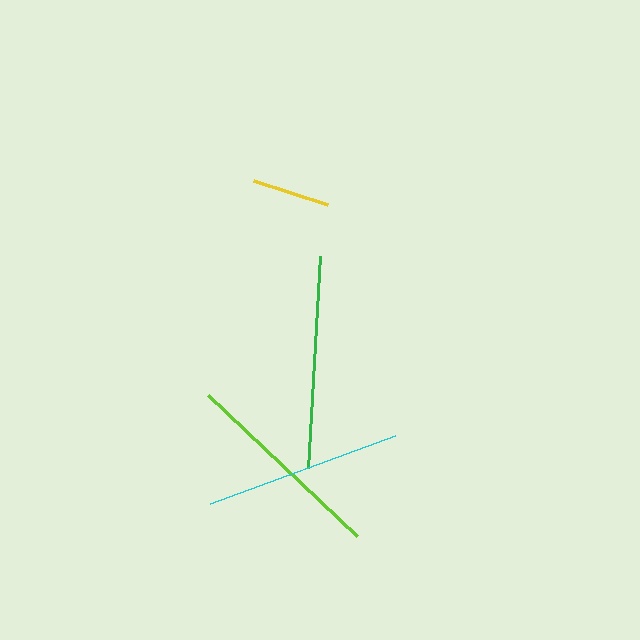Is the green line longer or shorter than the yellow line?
The green line is longer than the yellow line.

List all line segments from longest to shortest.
From longest to shortest: green, lime, cyan, yellow.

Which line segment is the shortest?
The yellow line is the shortest at approximately 78 pixels.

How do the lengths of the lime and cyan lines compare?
The lime and cyan lines are approximately the same length.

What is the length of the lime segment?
The lime segment is approximately 206 pixels long.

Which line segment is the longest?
The green line is the longest at approximately 213 pixels.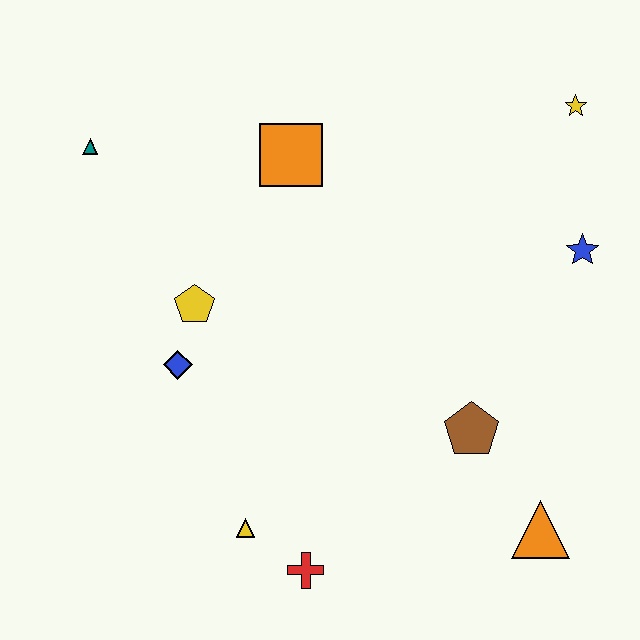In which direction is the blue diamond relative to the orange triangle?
The blue diamond is to the left of the orange triangle.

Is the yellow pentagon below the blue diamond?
No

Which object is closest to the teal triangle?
The yellow pentagon is closest to the teal triangle.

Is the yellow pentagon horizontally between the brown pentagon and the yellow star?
No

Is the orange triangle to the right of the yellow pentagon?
Yes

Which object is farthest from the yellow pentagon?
The yellow star is farthest from the yellow pentagon.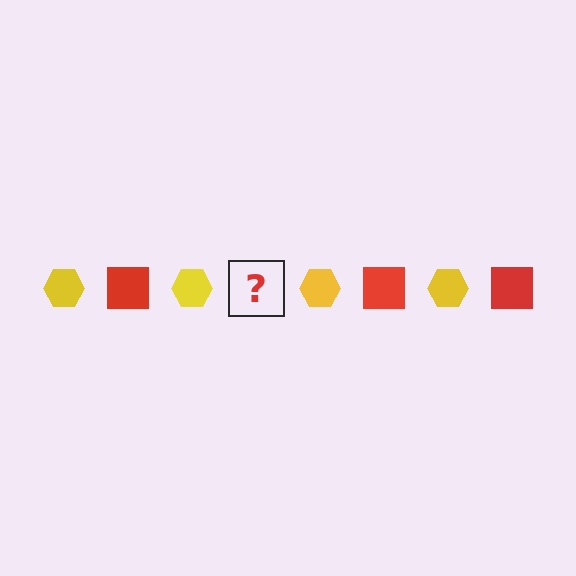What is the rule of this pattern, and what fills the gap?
The rule is that the pattern alternates between yellow hexagon and red square. The gap should be filled with a red square.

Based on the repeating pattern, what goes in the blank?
The blank should be a red square.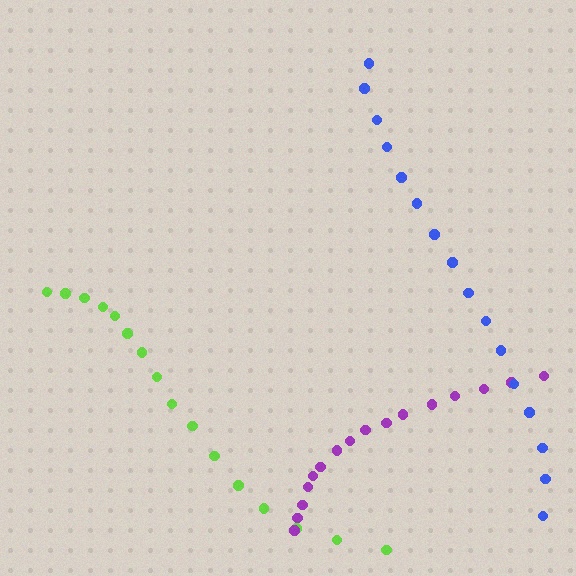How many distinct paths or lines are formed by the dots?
There are 3 distinct paths.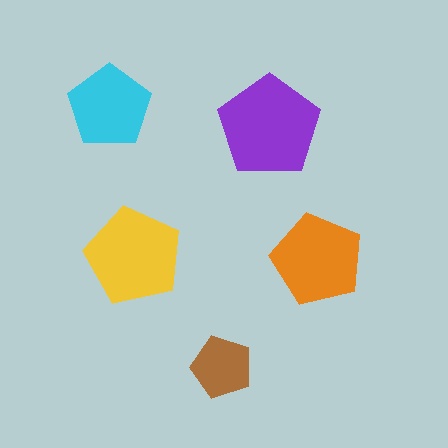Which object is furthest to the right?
The orange pentagon is rightmost.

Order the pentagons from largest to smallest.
the purple one, the yellow one, the orange one, the cyan one, the brown one.